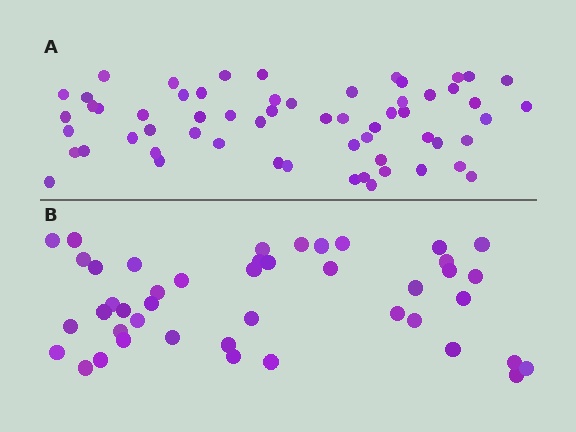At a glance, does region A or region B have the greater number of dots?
Region A (the top region) has more dots.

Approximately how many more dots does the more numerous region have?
Region A has approximately 15 more dots than region B.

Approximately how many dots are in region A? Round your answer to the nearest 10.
About 60 dots.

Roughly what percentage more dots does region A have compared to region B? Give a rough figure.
About 35% more.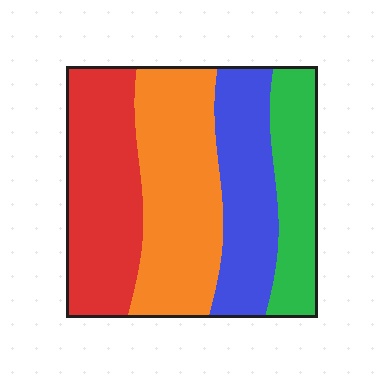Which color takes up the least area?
Green, at roughly 20%.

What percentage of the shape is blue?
Blue covers roughly 20% of the shape.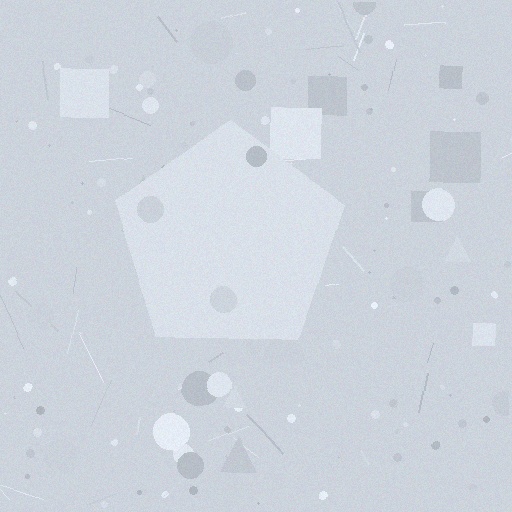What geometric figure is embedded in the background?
A pentagon is embedded in the background.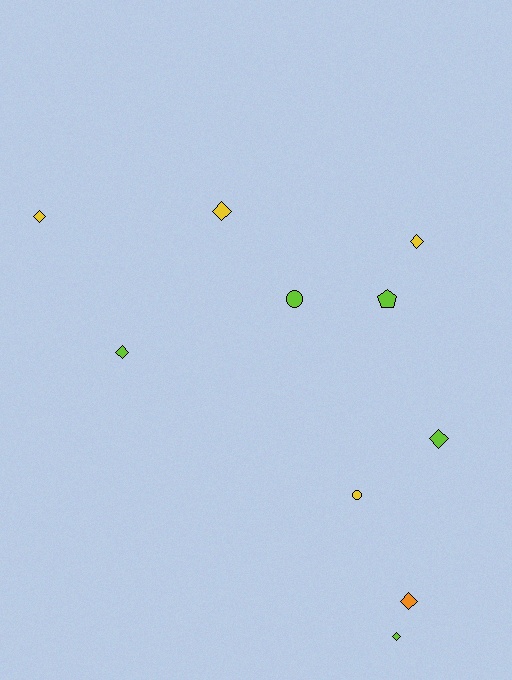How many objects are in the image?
There are 10 objects.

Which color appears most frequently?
Lime, with 5 objects.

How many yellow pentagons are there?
There are no yellow pentagons.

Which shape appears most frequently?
Diamond, with 7 objects.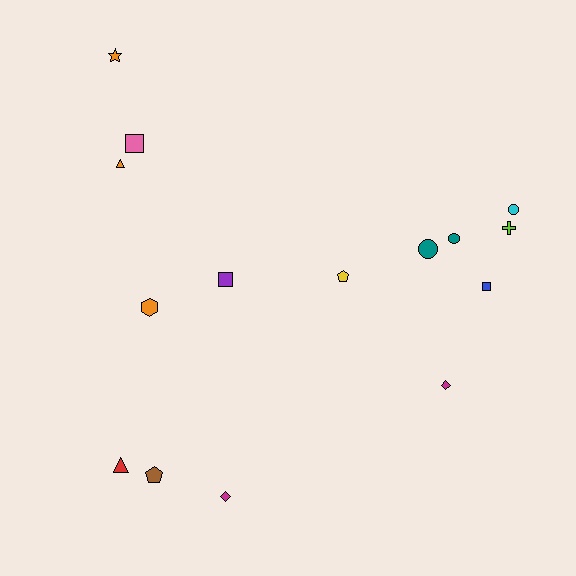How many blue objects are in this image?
There is 1 blue object.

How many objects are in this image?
There are 15 objects.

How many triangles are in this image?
There are 2 triangles.